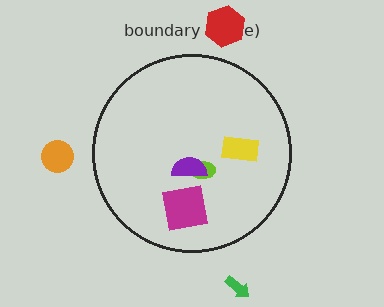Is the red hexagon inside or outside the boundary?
Outside.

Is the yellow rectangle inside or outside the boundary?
Inside.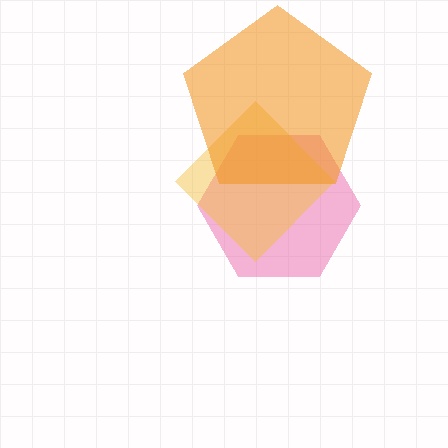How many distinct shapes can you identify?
There are 3 distinct shapes: a pink hexagon, a yellow diamond, an orange pentagon.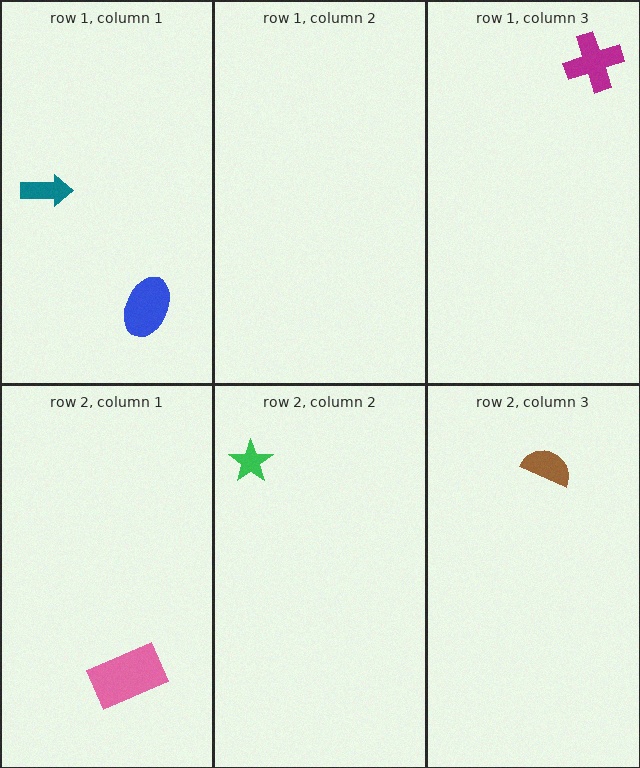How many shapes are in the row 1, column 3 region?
1.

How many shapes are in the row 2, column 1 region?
1.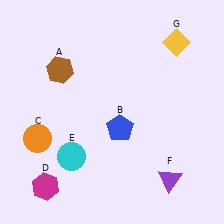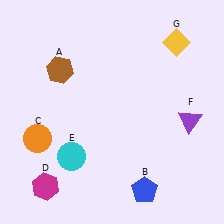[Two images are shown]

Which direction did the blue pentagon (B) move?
The blue pentagon (B) moved down.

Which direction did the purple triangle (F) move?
The purple triangle (F) moved up.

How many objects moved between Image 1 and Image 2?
2 objects moved between the two images.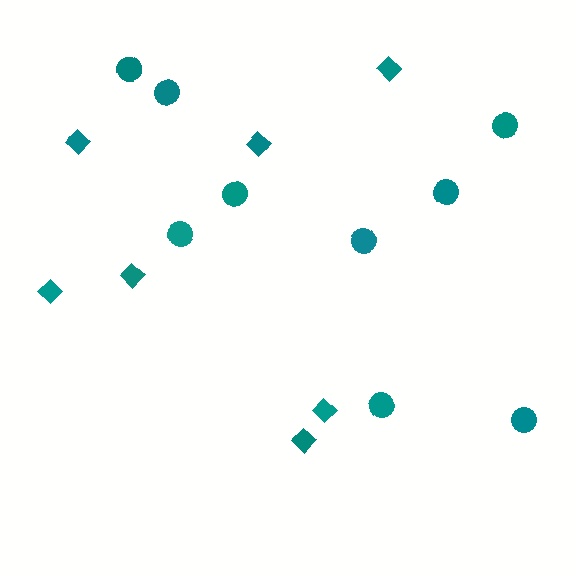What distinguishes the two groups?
There are 2 groups: one group of circles (9) and one group of diamonds (7).